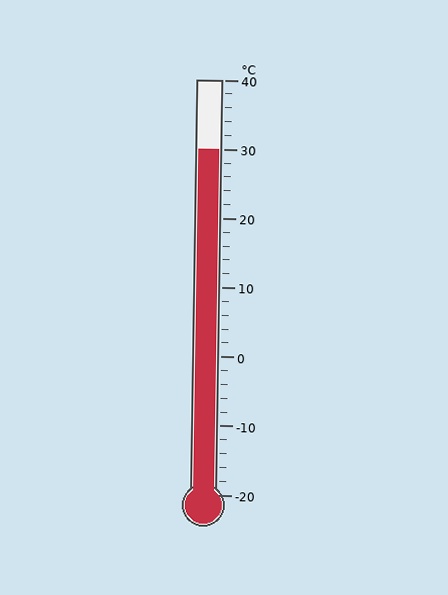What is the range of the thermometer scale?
The thermometer scale ranges from -20°C to 40°C.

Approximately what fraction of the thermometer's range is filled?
The thermometer is filled to approximately 85% of its range.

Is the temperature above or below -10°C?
The temperature is above -10°C.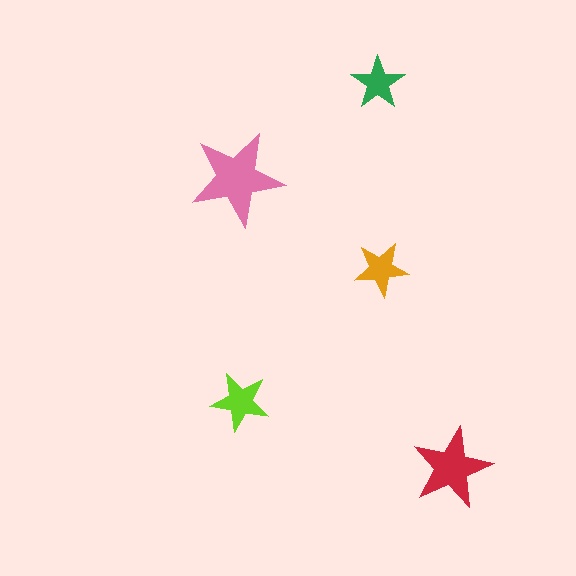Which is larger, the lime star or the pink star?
The pink one.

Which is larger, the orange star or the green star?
The orange one.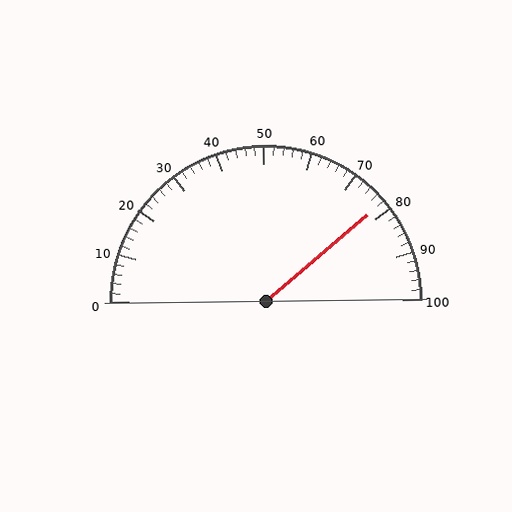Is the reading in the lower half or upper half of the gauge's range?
The reading is in the upper half of the range (0 to 100).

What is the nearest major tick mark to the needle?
The nearest major tick mark is 80.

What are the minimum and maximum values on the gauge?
The gauge ranges from 0 to 100.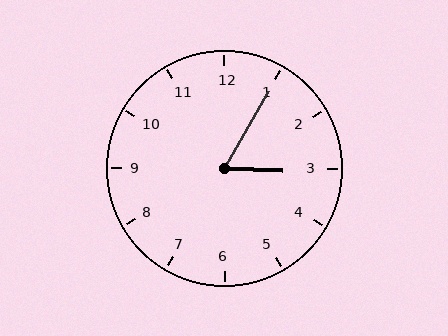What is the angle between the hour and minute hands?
Approximately 62 degrees.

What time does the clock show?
3:05.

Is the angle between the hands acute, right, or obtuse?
It is acute.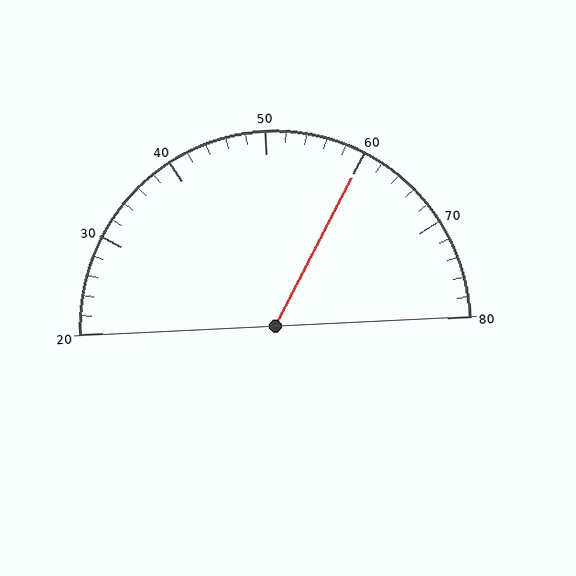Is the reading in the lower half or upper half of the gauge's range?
The reading is in the upper half of the range (20 to 80).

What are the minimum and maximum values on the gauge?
The gauge ranges from 20 to 80.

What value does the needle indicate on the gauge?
The needle indicates approximately 60.